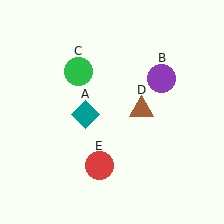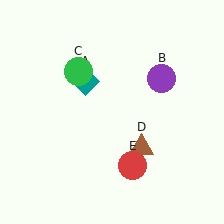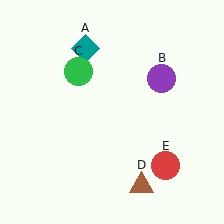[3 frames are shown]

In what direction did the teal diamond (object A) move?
The teal diamond (object A) moved up.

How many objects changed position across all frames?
3 objects changed position: teal diamond (object A), brown triangle (object D), red circle (object E).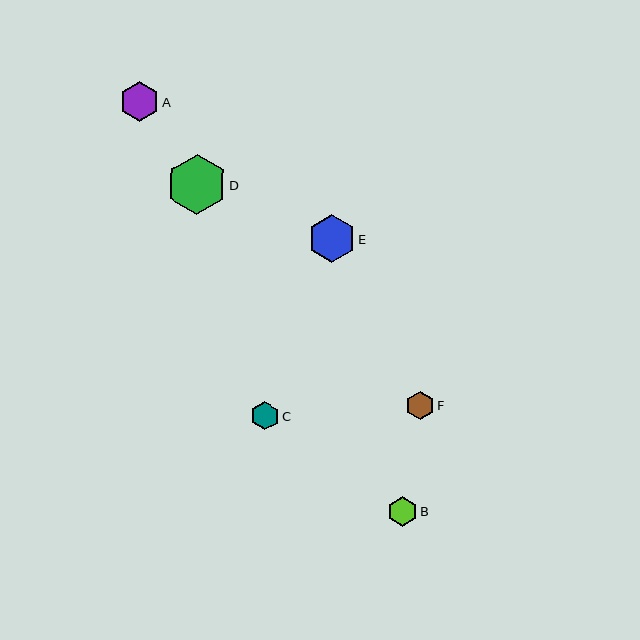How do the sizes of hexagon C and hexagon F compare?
Hexagon C and hexagon F are approximately the same size.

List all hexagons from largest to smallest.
From largest to smallest: D, E, A, B, C, F.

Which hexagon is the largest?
Hexagon D is the largest with a size of approximately 60 pixels.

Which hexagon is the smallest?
Hexagon F is the smallest with a size of approximately 28 pixels.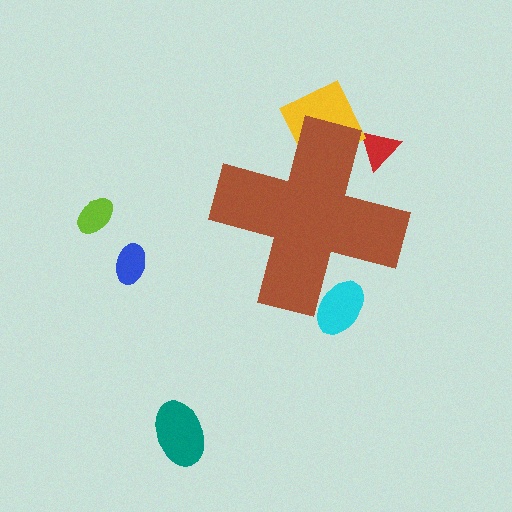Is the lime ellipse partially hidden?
No, the lime ellipse is fully visible.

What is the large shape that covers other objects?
A brown cross.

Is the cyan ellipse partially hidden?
Yes, the cyan ellipse is partially hidden behind the brown cross.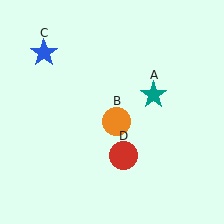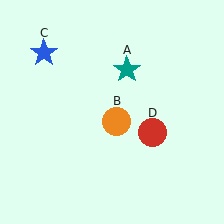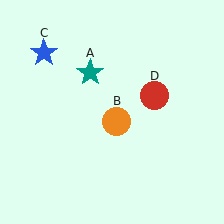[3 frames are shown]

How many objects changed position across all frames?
2 objects changed position: teal star (object A), red circle (object D).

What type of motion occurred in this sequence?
The teal star (object A), red circle (object D) rotated counterclockwise around the center of the scene.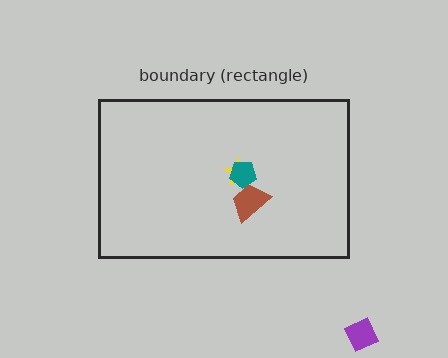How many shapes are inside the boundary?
3 inside, 1 outside.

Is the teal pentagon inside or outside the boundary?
Inside.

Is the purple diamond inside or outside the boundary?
Outside.